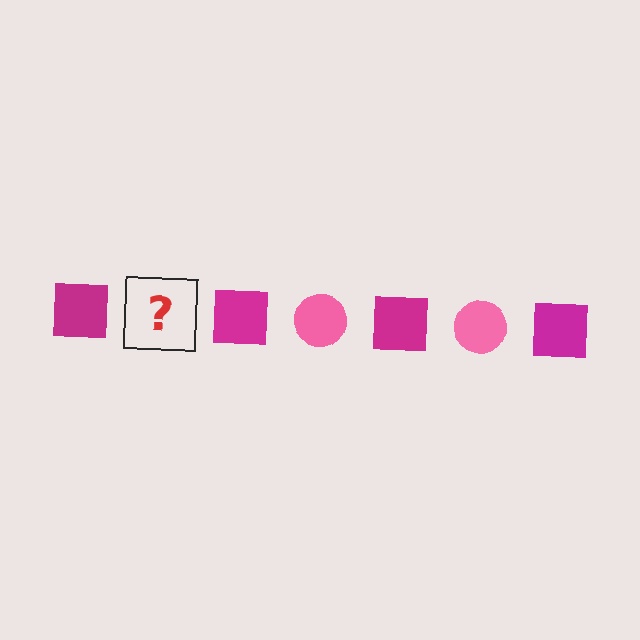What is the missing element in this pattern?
The missing element is a pink circle.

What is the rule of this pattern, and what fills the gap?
The rule is that the pattern alternates between magenta square and pink circle. The gap should be filled with a pink circle.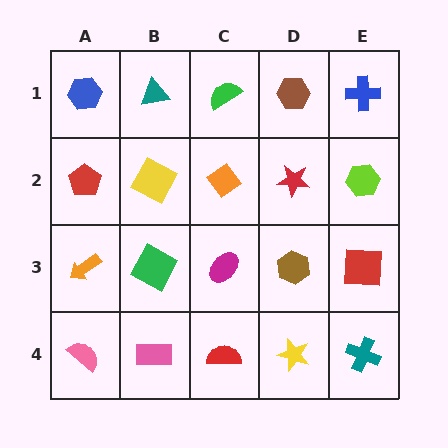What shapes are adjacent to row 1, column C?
An orange diamond (row 2, column C), a teal triangle (row 1, column B), a brown hexagon (row 1, column D).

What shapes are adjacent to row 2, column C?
A green semicircle (row 1, column C), a magenta ellipse (row 3, column C), a yellow square (row 2, column B), a red star (row 2, column D).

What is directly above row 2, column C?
A green semicircle.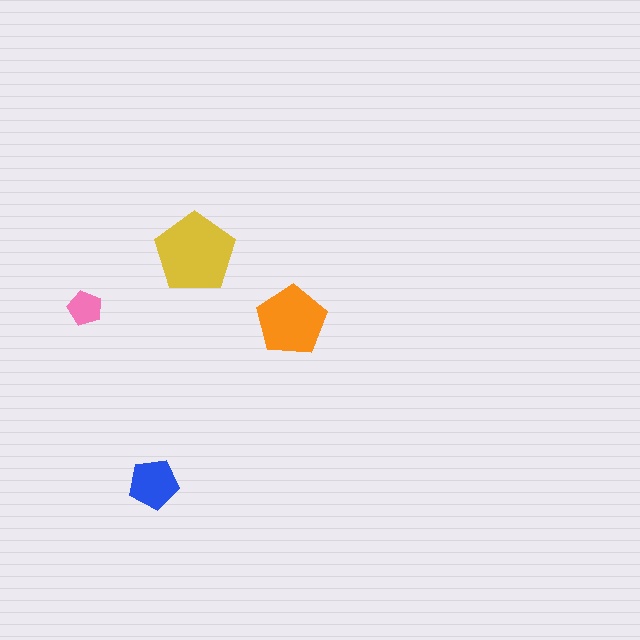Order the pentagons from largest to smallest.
the yellow one, the orange one, the blue one, the pink one.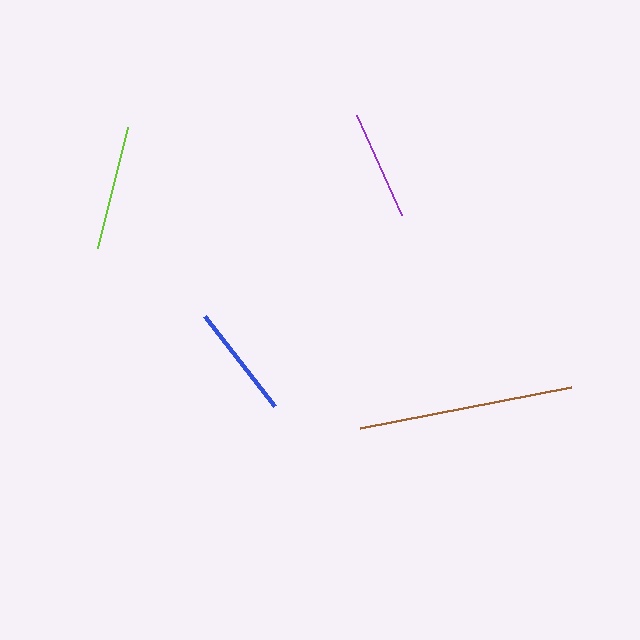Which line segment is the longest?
The brown line is the longest at approximately 214 pixels.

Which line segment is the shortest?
The purple line is the shortest at approximately 110 pixels.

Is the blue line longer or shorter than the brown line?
The brown line is longer than the blue line.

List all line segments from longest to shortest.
From longest to shortest: brown, lime, blue, purple.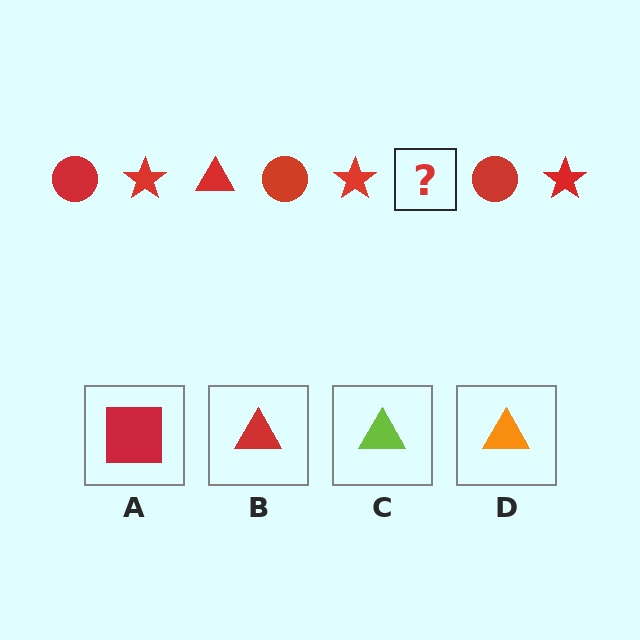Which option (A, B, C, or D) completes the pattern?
B.